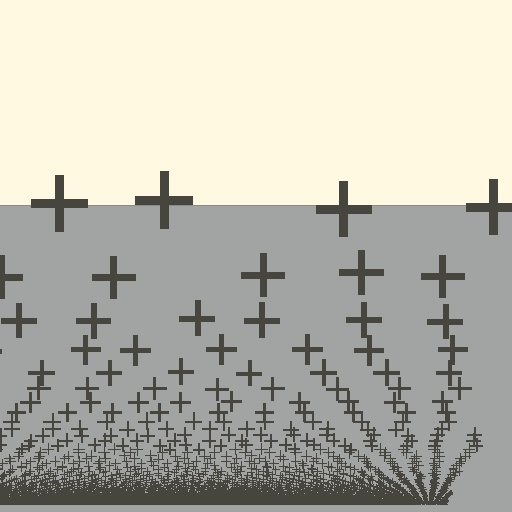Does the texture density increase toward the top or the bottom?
Density increases toward the bottom.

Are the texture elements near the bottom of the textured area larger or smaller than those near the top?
Smaller. The gradient is inverted — elements near the bottom are smaller and denser.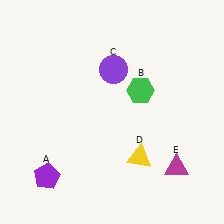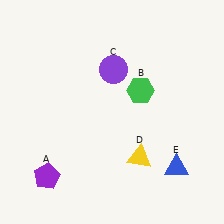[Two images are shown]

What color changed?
The triangle (E) changed from magenta in Image 1 to blue in Image 2.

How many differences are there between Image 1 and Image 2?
There is 1 difference between the two images.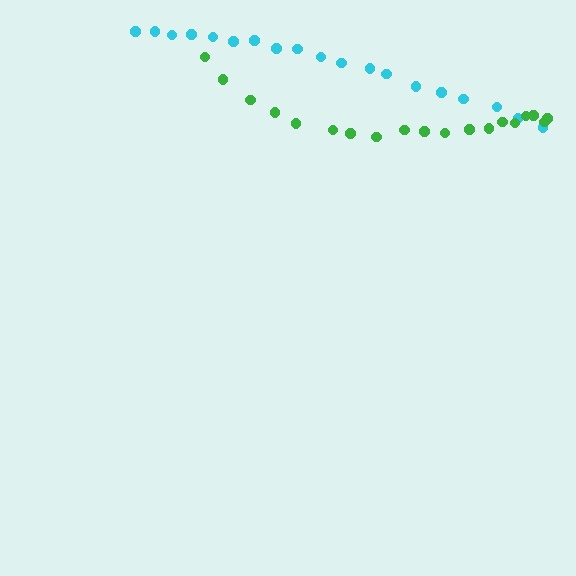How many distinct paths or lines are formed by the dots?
There are 2 distinct paths.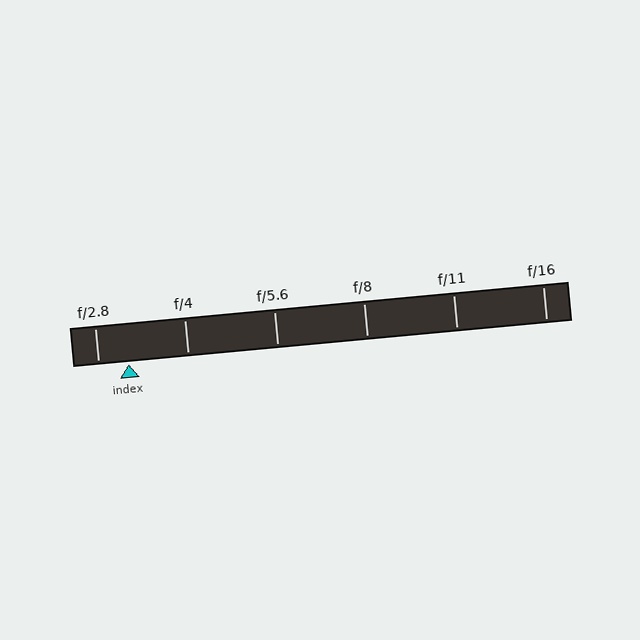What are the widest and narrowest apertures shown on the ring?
The widest aperture shown is f/2.8 and the narrowest is f/16.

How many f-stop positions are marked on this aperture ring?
There are 6 f-stop positions marked.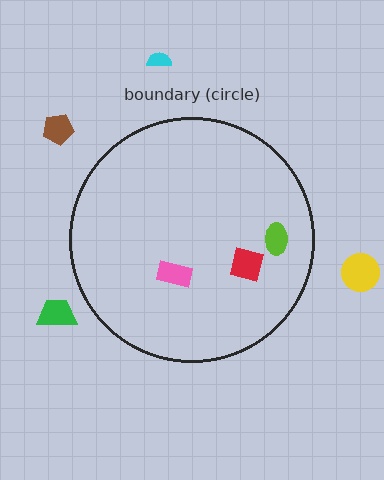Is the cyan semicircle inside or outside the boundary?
Outside.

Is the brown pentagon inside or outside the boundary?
Outside.